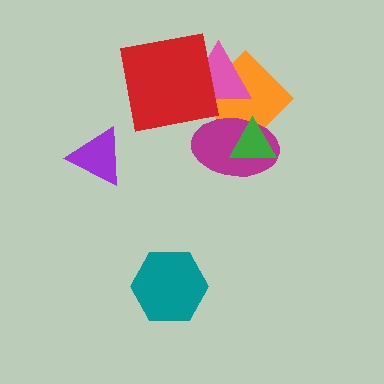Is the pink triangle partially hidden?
Yes, it is partially covered by another shape.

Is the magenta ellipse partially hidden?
Yes, it is partially covered by another shape.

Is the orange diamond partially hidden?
Yes, it is partially covered by another shape.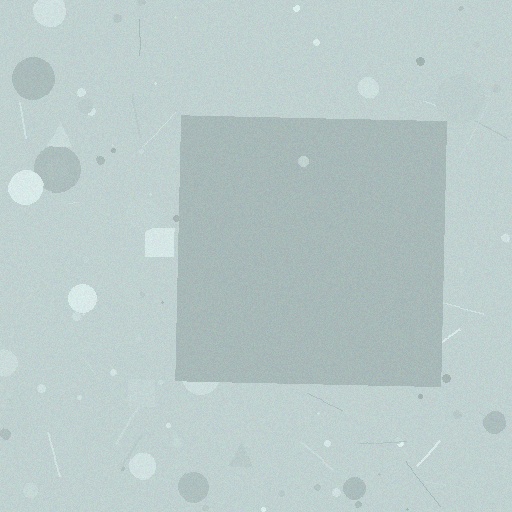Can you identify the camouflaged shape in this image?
The camouflaged shape is a square.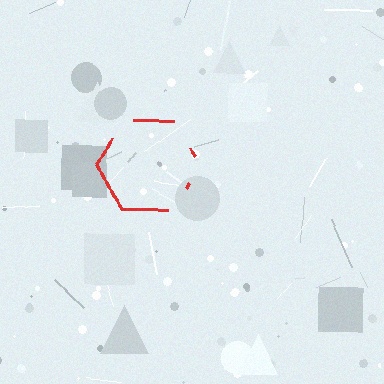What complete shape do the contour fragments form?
The contour fragments form a hexagon.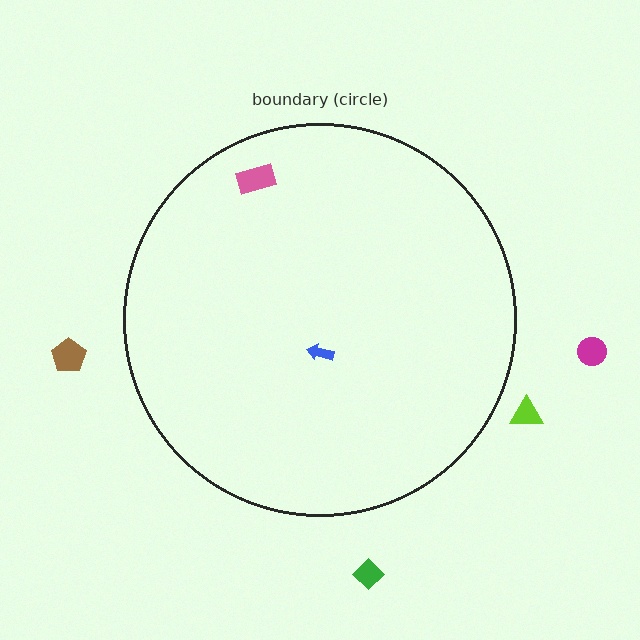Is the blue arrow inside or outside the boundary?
Inside.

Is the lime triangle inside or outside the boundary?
Outside.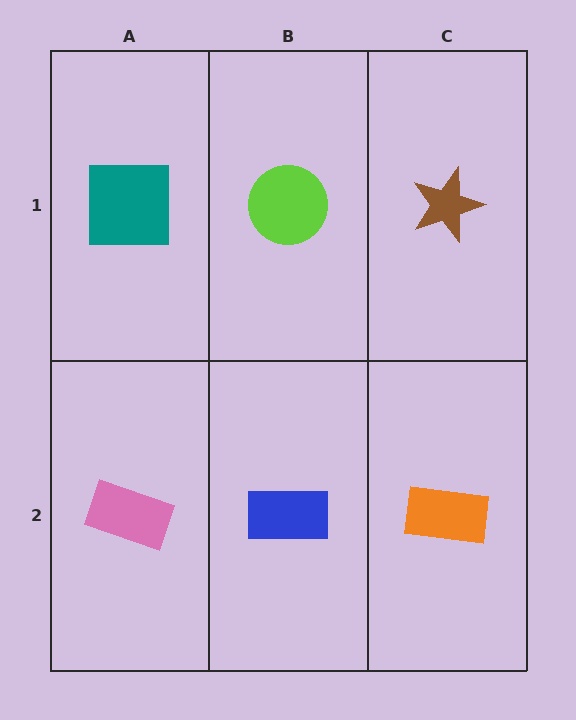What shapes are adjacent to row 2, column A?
A teal square (row 1, column A), a blue rectangle (row 2, column B).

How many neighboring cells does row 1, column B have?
3.